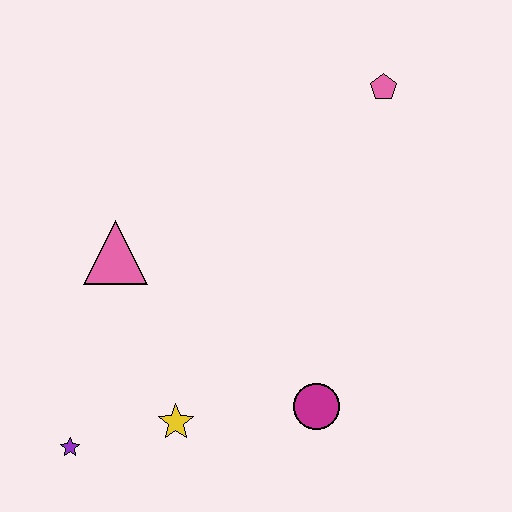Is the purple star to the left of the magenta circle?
Yes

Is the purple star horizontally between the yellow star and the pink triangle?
No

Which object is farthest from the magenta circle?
The pink pentagon is farthest from the magenta circle.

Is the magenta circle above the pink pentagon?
No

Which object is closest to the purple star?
The yellow star is closest to the purple star.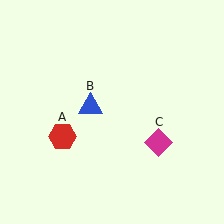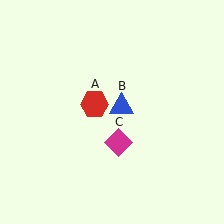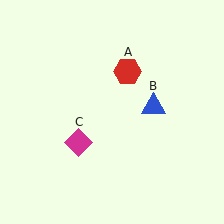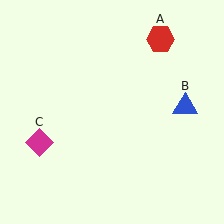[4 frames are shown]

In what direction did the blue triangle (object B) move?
The blue triangle (object B) moved right.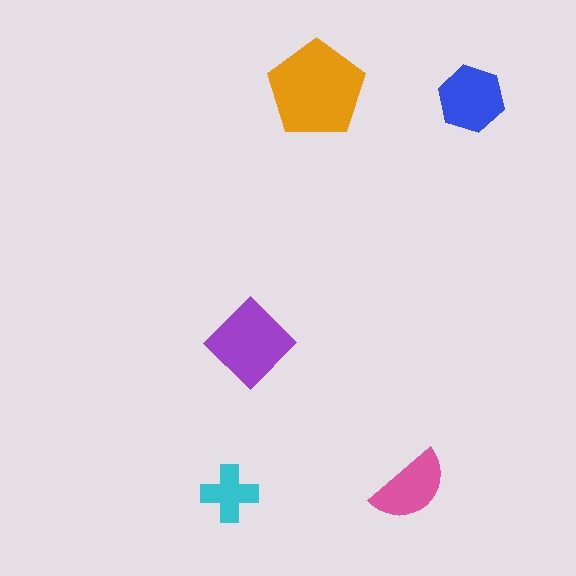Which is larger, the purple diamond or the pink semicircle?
The purple diamond.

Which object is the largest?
The orange pentagon.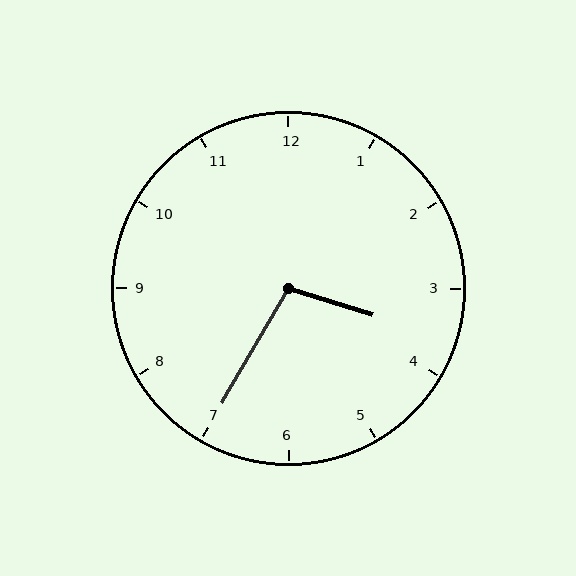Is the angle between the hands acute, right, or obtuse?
It is obtuse.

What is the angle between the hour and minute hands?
Approximately 102 degrees.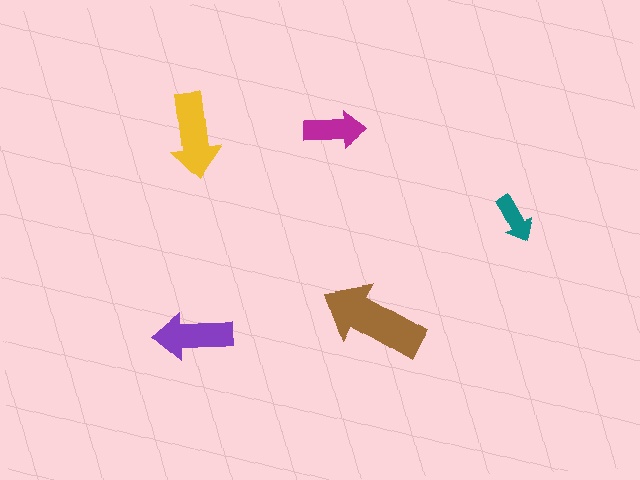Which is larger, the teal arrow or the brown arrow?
The brown one.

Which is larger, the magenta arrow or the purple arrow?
The purple one.